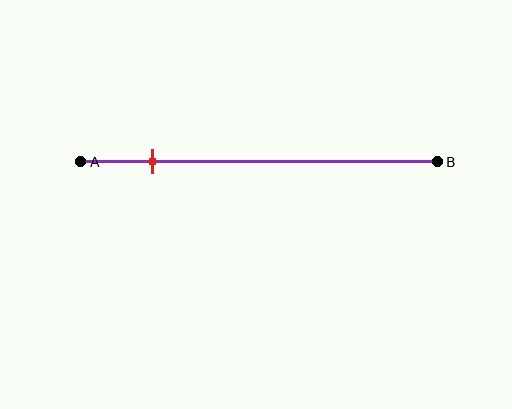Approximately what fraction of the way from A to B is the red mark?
The red mark is approximately 20% of the way from A to B.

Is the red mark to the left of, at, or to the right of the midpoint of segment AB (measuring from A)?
The red mark is to the left of the midpoint of segment AB.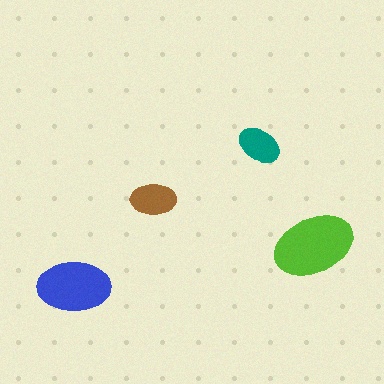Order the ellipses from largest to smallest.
the lime one, the blue one, the brown one, the teal one.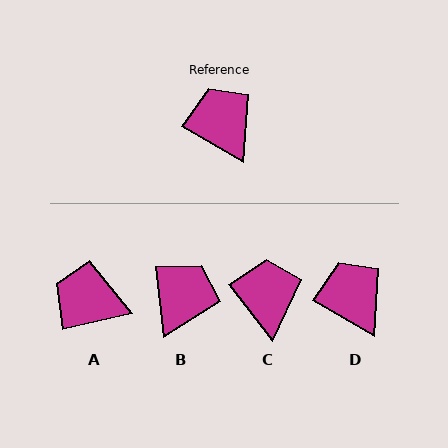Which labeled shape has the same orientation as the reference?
D.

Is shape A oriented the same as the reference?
No, it is off by about 43 degrees.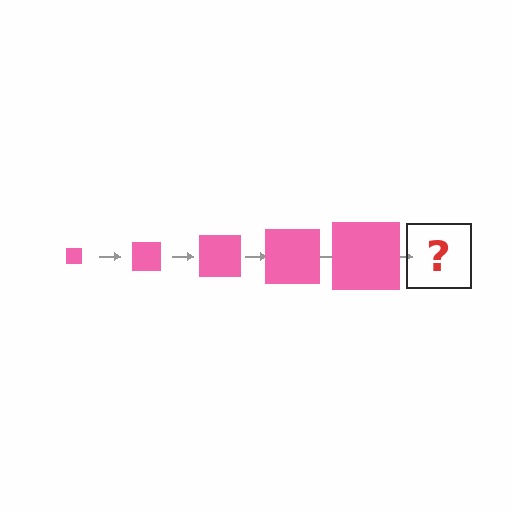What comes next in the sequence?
The next element should be a pink square, larger than the previous one.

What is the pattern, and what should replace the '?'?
The pattern is that the square gets progressively larger each step. The '?' should be a pink square, larger than the previous one.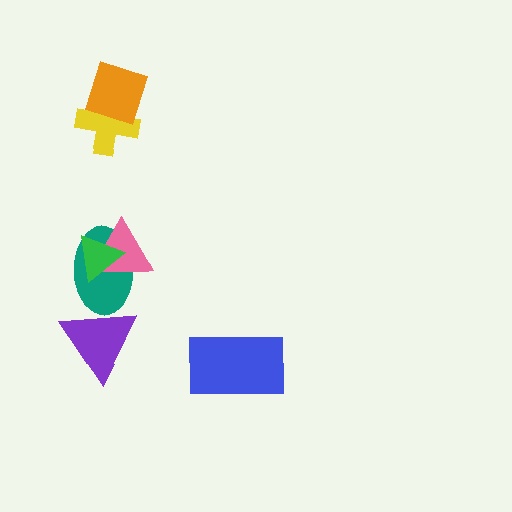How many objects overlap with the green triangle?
2 objects overlap with the green triangle.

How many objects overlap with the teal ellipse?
3 objects overlap with the teal ellipse.